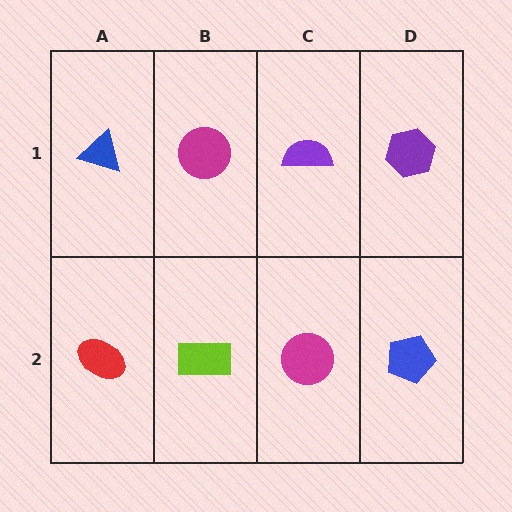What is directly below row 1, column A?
A red ellipse.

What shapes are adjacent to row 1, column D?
A blue pentagon (row 2, column D), a purple semicircle (row 1, column C).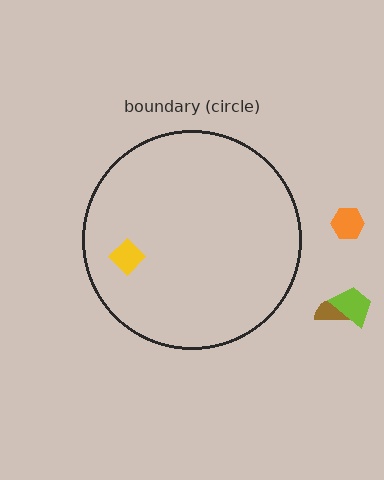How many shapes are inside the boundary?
1 inside, 3 outside.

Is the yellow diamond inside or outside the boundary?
Inside.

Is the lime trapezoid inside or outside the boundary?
Outside.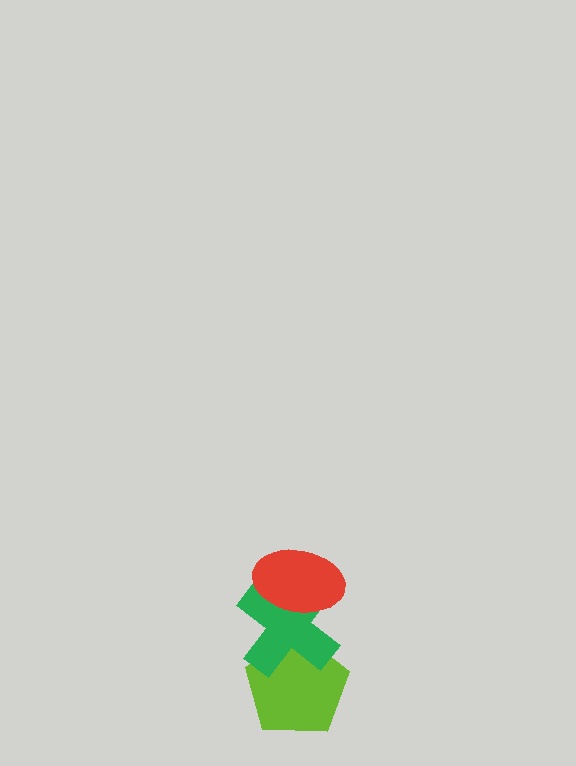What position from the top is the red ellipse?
The red ellipse is 1st from the top.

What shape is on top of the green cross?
The red ellipse is on top of the green cross.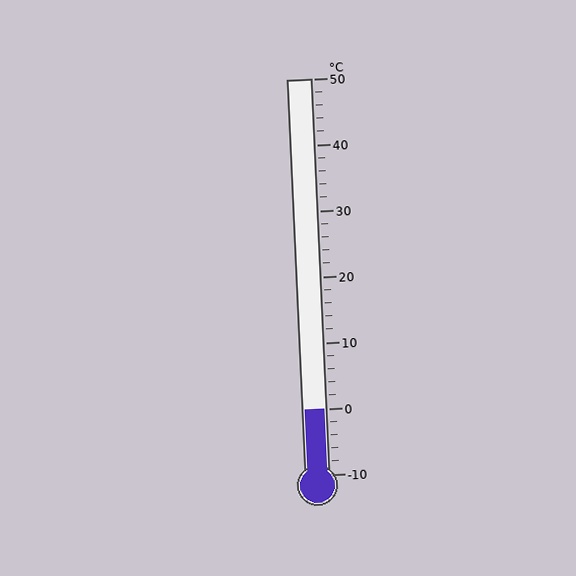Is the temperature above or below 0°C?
The temperature is at 0°C.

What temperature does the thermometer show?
The thermometer shows approximately 0°C.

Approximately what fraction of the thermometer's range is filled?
The thermometer is filled to approximately 15% of its range.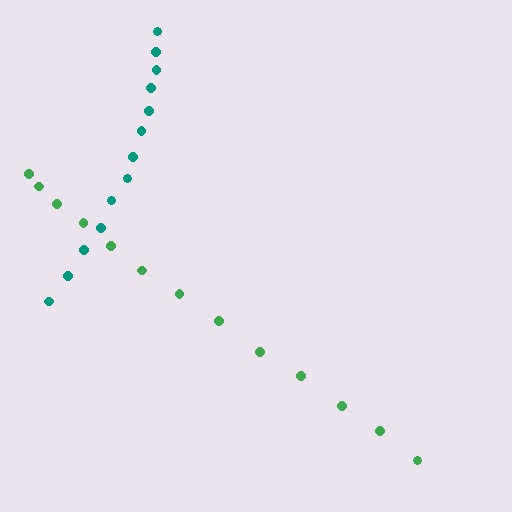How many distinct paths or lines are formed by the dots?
There are 2 distinct paths.